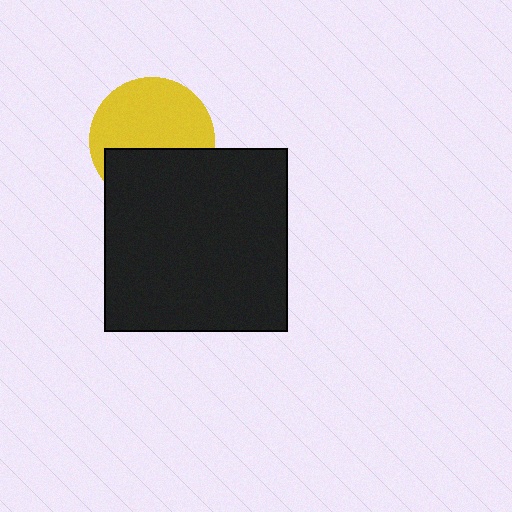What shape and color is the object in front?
The object in front is a black square.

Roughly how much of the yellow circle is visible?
About half of it is visible (roughly 59%).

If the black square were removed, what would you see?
You would see the complete yellow circle.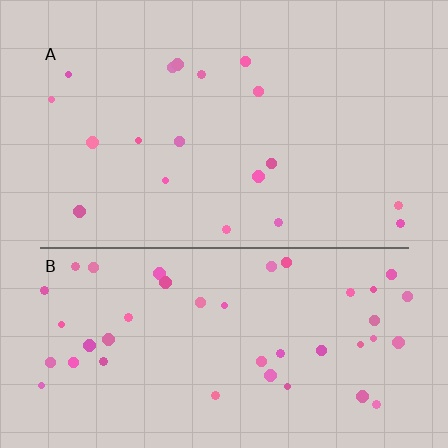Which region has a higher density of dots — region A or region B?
B (the bottom).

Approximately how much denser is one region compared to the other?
Approximately 2.4× — region B over region A.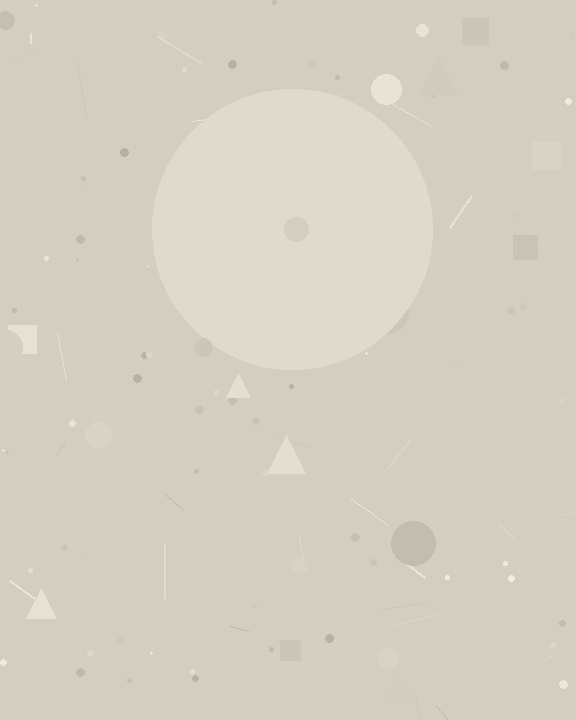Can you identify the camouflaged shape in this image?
The camouflaged shape is a circle.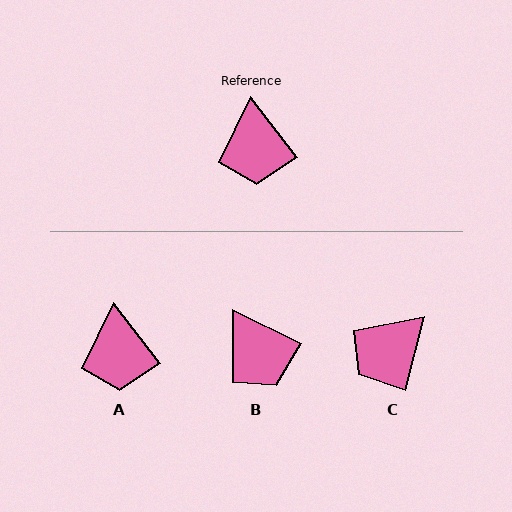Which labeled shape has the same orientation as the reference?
A.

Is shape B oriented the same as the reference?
No, it is off by about 26 degrees.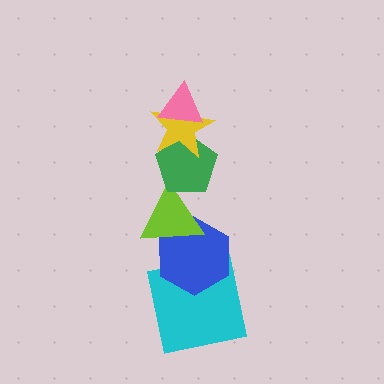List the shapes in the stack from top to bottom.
From top to bottom: the pink triangle, the yellow star, the green pentagon, the lime triangle, the blue hexagon, the cyan square.